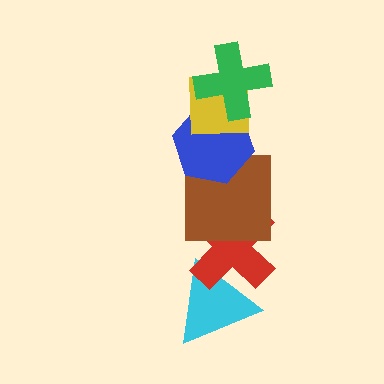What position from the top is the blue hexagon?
The blue hexagon is 3rd from the top.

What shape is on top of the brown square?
The blue hexagon is on top of the brown square.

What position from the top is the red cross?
The red cross is 5th from the top.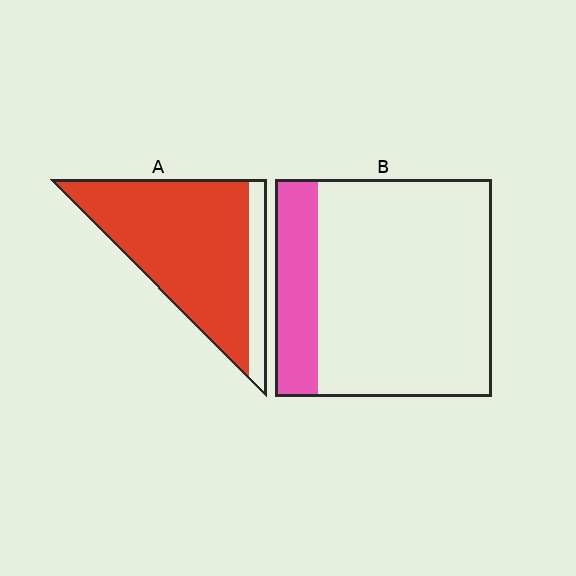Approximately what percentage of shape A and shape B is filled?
A is approximately 85% and B is approximately 20%.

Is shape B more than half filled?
No.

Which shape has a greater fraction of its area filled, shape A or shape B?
Shape A.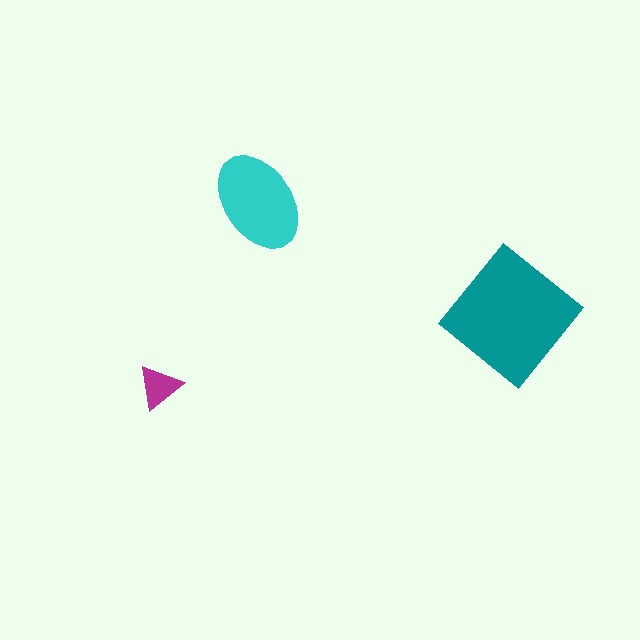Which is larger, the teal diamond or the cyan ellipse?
The teal diamond.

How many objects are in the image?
There are 3 objects in the image.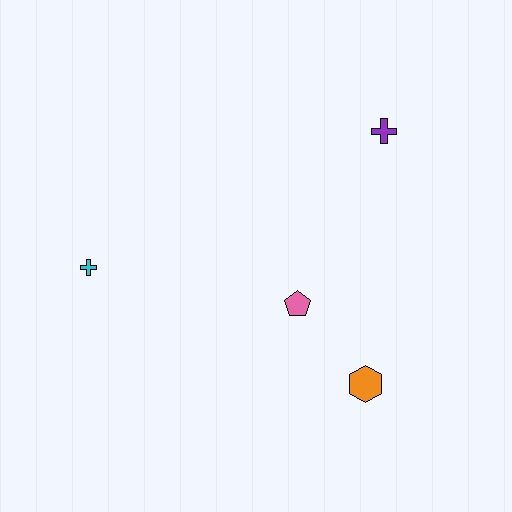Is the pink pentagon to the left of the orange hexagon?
Yes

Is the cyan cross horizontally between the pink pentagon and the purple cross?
No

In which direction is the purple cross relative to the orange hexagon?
The purple cross is above the orange hexagon.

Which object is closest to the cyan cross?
The pink pentagon is closest to the cyan cross.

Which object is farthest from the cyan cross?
The purple cross is farthest from the cyan cross.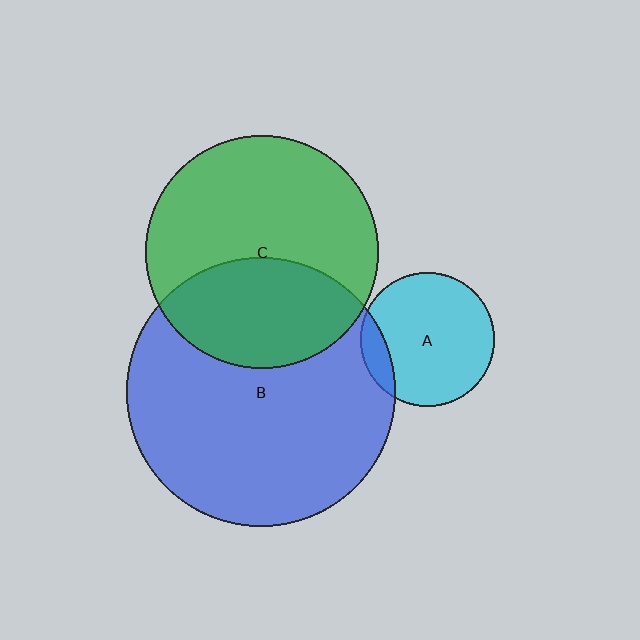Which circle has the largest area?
Circle B (blue).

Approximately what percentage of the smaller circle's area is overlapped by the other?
Approximately 40%.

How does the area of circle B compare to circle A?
Approximately 4.0 times.